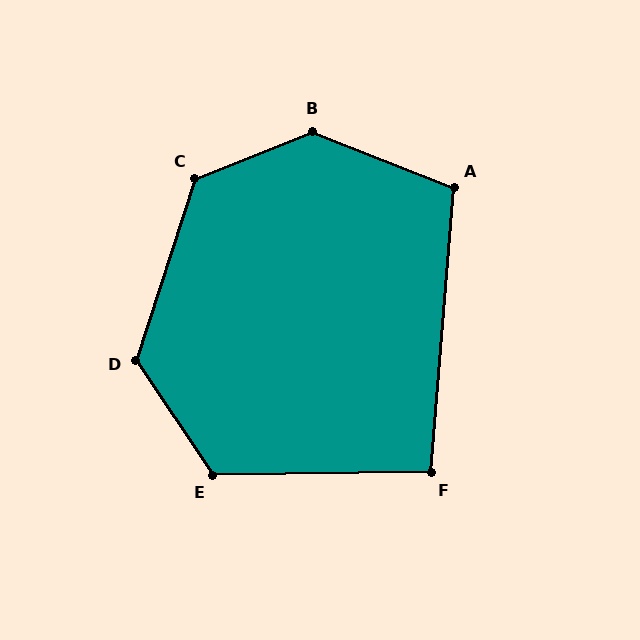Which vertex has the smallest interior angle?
F, at approximately 95 degrees.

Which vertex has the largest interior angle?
B, at approximately 136 degrees.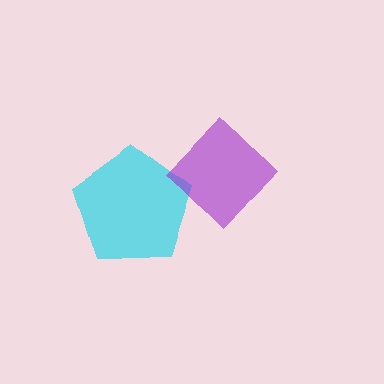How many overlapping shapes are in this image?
There are 2 overlapping shapes in the image.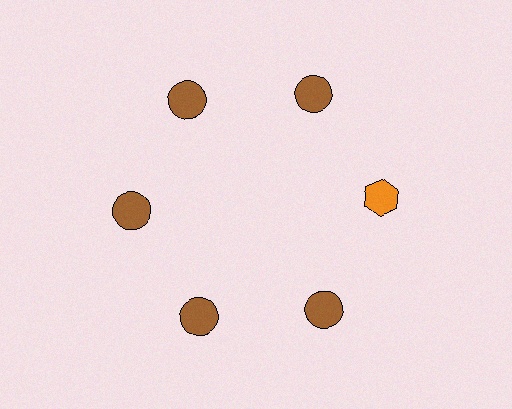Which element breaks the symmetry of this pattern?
The orange hexagon at roughly the 3 o'clock position breaks the symmetry. All other shapes are brown circles.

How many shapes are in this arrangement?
There are 6 shapes arranged in a ring pattern.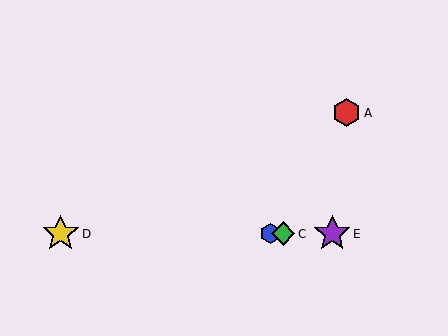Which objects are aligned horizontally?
Objects B, C, D, E are aligned horizontally.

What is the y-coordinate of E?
Object E is at y≈234.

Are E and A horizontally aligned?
No, E is at y≈234 and A is at y≈113.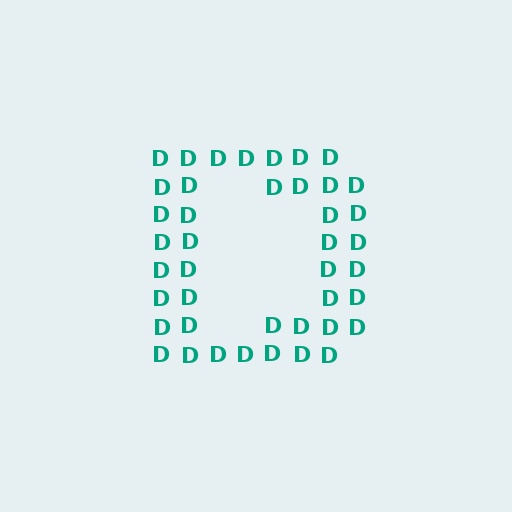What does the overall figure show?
The overall figure shows the letter D.